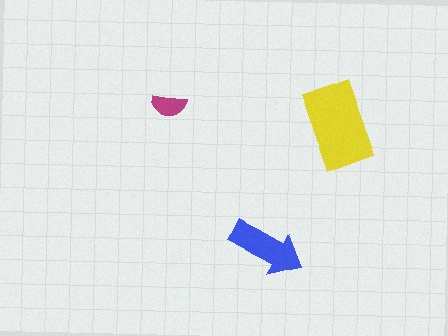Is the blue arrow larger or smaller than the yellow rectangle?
Smaller.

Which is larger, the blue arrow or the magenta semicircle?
The blue arrow.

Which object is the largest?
The yellow rectangle.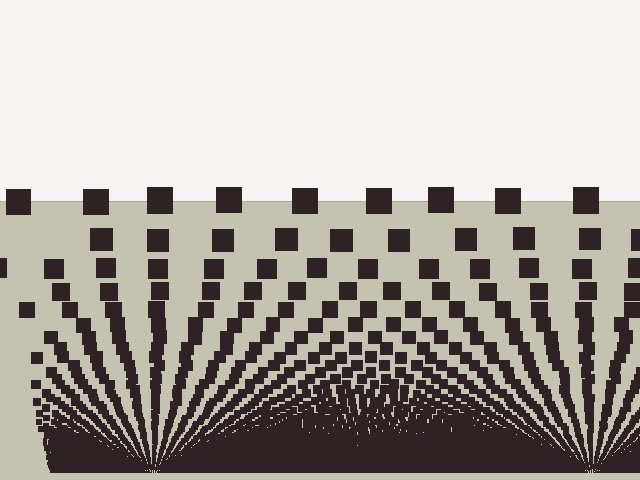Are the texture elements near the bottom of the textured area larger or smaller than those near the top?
Smaller. The gradient is inverted — elements near the bottom are smaller and denser.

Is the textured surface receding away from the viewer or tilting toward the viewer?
The surface appears to tilt toward the viewer. Texture elements get larger and sparser toward the top.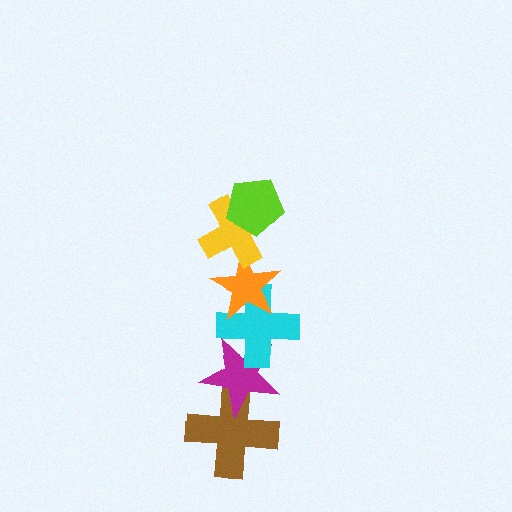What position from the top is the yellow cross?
The yellow cross is 2nd from the top.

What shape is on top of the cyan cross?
The orange star is on top of the cyan cross.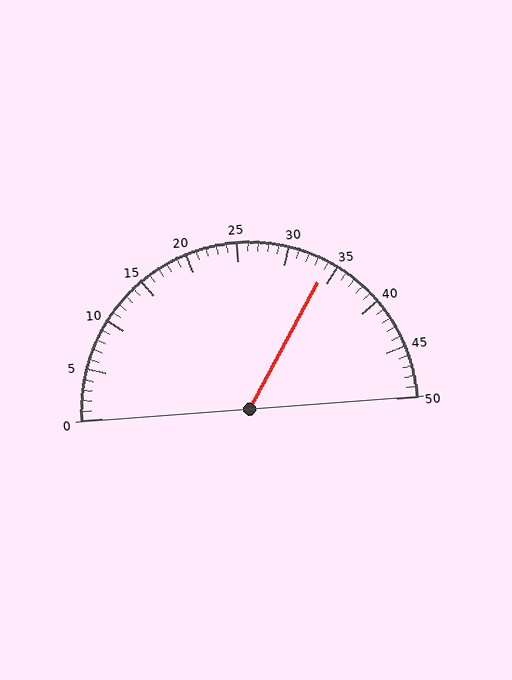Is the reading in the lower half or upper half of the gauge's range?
The reading is in the upper half of the range (0 to 50).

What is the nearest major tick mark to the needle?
The nearest major tick mark is 35.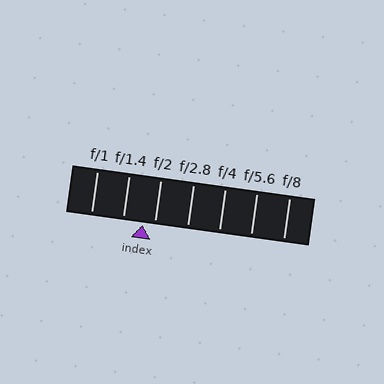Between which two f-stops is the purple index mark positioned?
The index mark is between f/1.4 and f/2.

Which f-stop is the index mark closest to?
The index mark is closest to f/2.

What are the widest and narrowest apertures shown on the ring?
The widest aperture shown is f/1 and the narrowest is f/8.